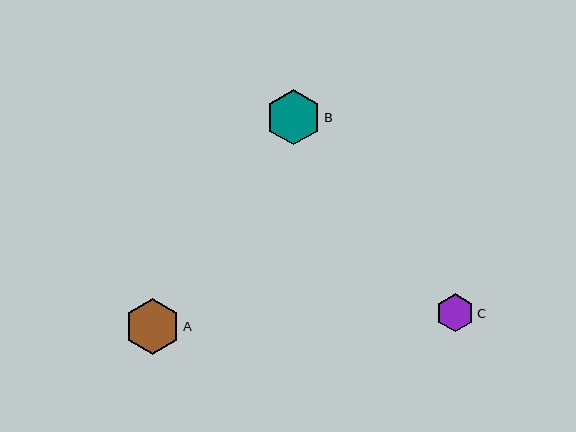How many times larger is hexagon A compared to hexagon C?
Hexagon A is approximately 1.5 times the size of hexagon C.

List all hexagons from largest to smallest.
From largest to smallest: A, B, C.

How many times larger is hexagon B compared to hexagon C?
Hexagon B is approximately 1.4 times the size of hexagon C.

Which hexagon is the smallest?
Hexagon C is the smallest with a size of approximately 38 pixels.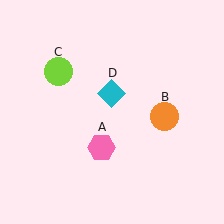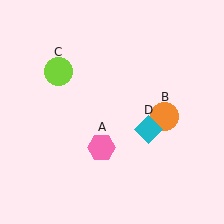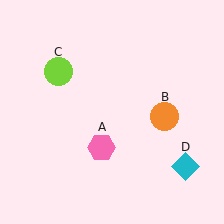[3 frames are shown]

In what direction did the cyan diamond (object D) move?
The cyan diamond (object D) moved down and to the right.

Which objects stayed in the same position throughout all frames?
Pink hexagon (object A) and orange circle (object B) and lime circle (object C) remained stationary.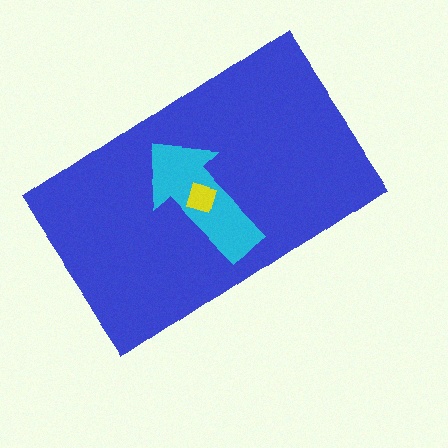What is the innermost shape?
The yellow diamond.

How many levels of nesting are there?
3.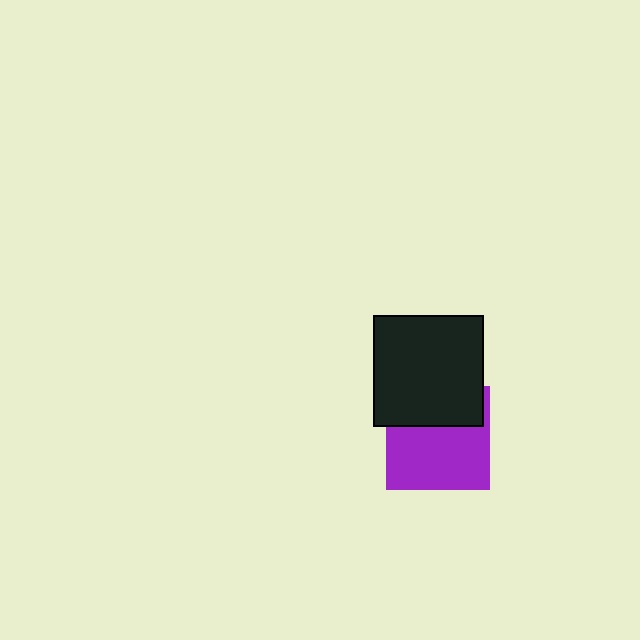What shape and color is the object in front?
The object in front is a black square.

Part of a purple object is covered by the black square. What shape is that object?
It is a square.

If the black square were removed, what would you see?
You would see the complete purple square.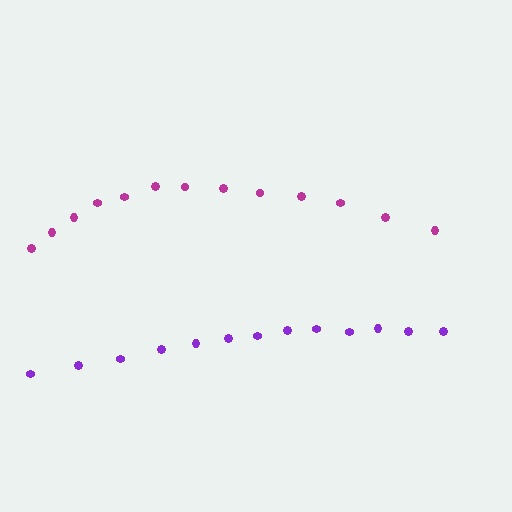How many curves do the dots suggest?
There are 2 distinct paths.